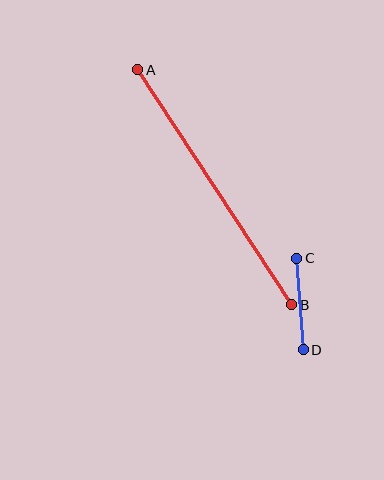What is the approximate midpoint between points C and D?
The midpoint is at approximately (300, 304) pixels.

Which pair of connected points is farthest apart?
Points A and B are farthest apart.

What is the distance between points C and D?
The distance is approximately 92 pixels.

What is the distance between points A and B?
The distance is approximately 281 pixels.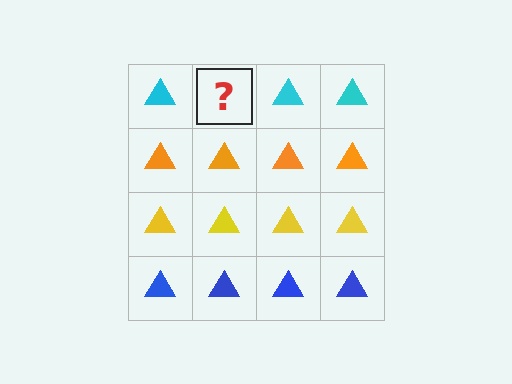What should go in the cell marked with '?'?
The missing cell should contain a cyan triangle.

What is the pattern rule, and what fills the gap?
The rule is that each row has a consistent color. The gap should be filled with a cyan triangle.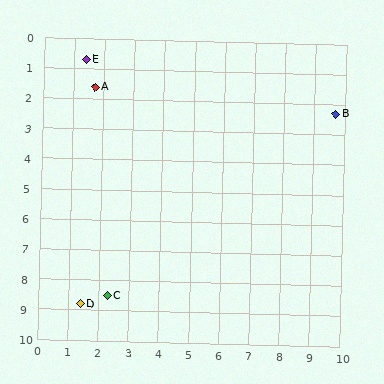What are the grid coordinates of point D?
Point D is at approximately (1.4, 8.8).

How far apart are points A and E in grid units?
Points A and E are about 0.9 grid units apart.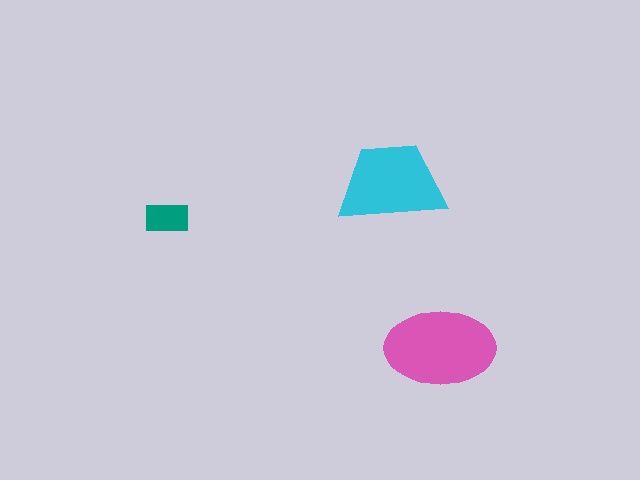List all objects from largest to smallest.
The pink ellipse, the cyan trapezoid, the teal rectangle.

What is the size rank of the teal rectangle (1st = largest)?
3rd.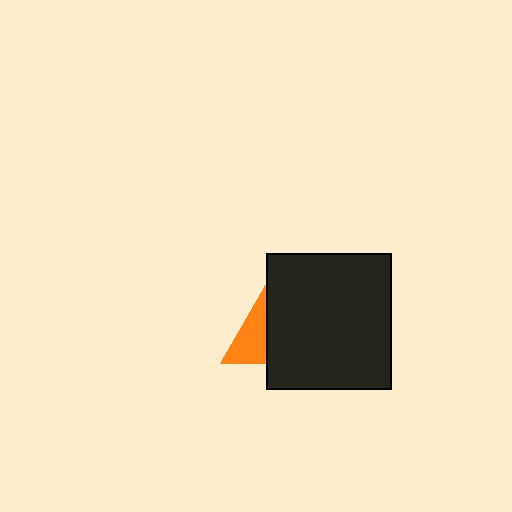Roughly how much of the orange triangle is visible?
A small part of it is visible (roughly 32%).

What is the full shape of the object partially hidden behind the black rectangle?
The partially hidden object is an orange triangle.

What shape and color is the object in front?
The object in front is a black rectangle.